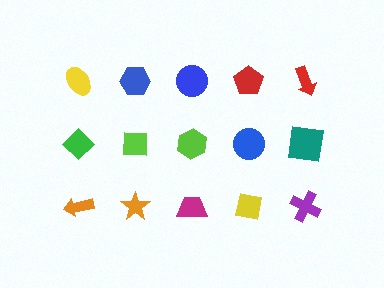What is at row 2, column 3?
A lime hexagon.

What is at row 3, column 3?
A magenta trapezoid.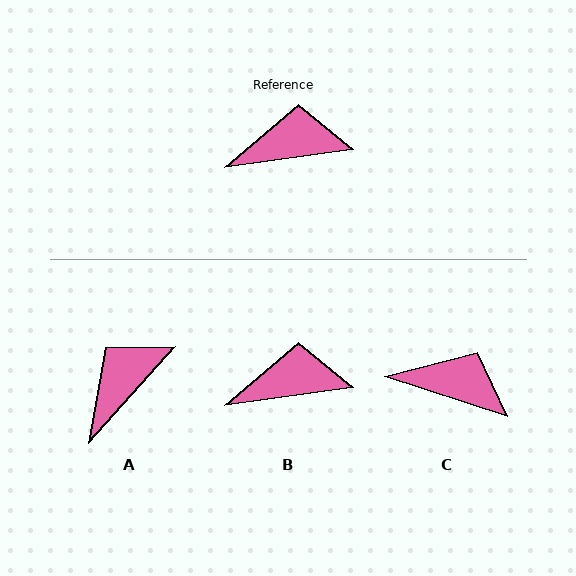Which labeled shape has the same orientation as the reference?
B.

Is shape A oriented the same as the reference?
No, it is off by about 40 degrees.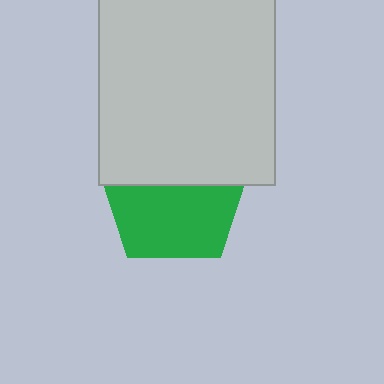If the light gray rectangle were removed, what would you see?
You would see the complete green pentagon.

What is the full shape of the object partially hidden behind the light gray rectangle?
The partially hidden object is a green pentagon.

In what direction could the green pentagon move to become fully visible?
The green pentagon could move down. That would shift it out from behind the light gray rectangle entirely.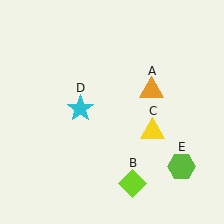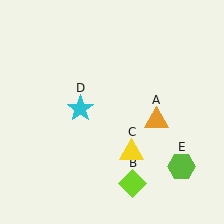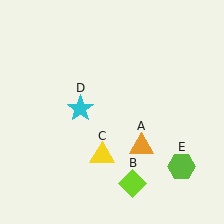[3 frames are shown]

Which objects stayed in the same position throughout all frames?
Lime diamond (object B) and cyan star (object D) and lime hexagon (object E) remained stationary.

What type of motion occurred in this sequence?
The orange triangle (object A), yellow triangle (object C) rotated clockwise around the center of the scene.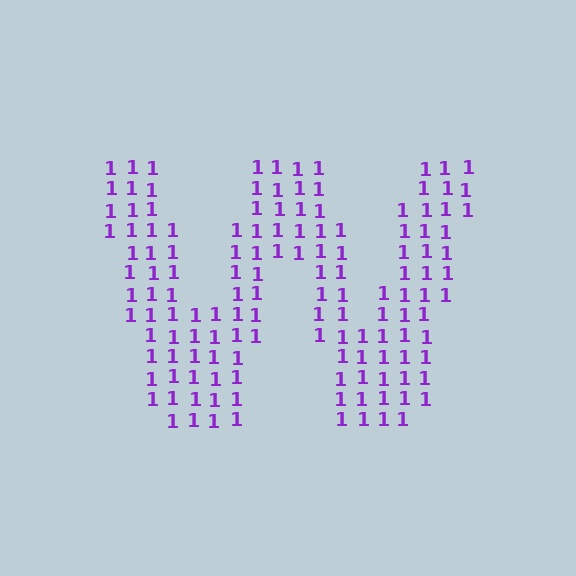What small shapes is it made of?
It is made of small digit 1's.